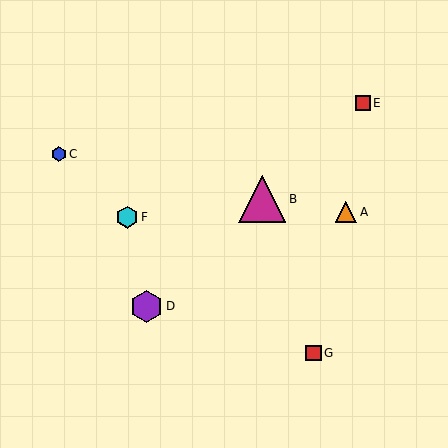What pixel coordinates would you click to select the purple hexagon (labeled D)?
Click at (146, 306) to select the purple hexagon D.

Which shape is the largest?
The magenta triangle (labeled B) is the largest.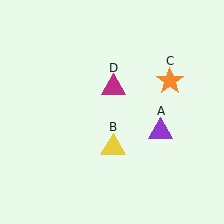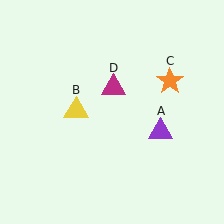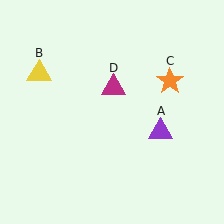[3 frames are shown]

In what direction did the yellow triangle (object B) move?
The yellow triangle (object B) moved up and to the left.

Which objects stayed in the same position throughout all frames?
Purple triangle (object A) and orange star (object C) and magenta triangle (object D) remained stationary.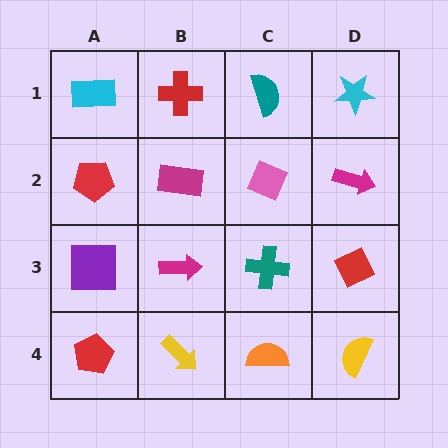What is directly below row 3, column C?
An orange semicircle.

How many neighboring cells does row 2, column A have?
3.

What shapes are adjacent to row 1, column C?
A pink diamond (row 2, column C), a red cross (row 1, column B), a cyan star (row 1, column D).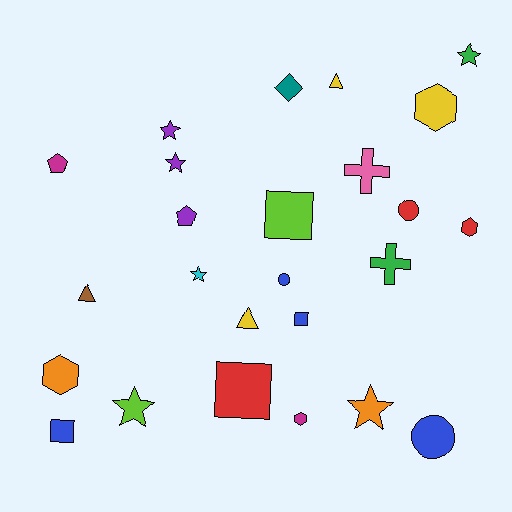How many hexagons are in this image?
There are 4 hexagons.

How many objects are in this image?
There are 25 objects.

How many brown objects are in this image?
There is 1 brown object.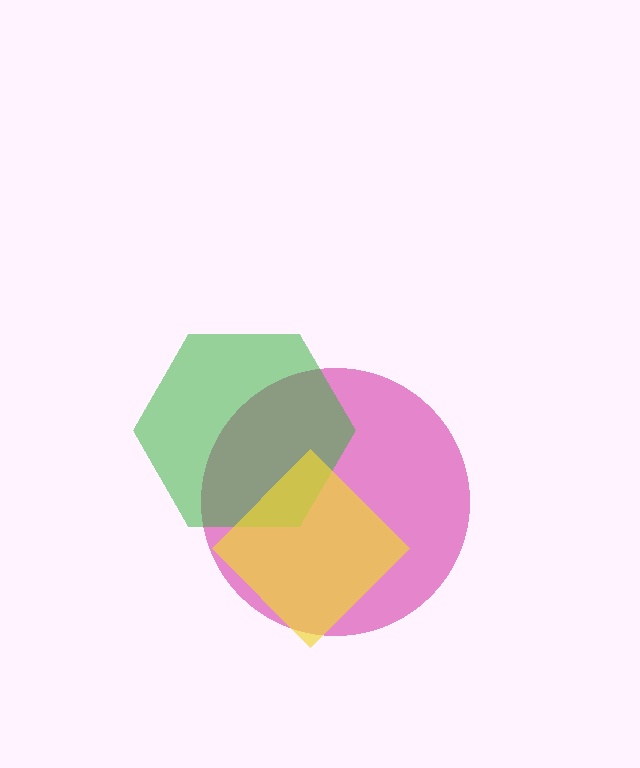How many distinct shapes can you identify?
There are 3 distinct shapes: a magenta circle, a green hexagon, a yellow diamond.